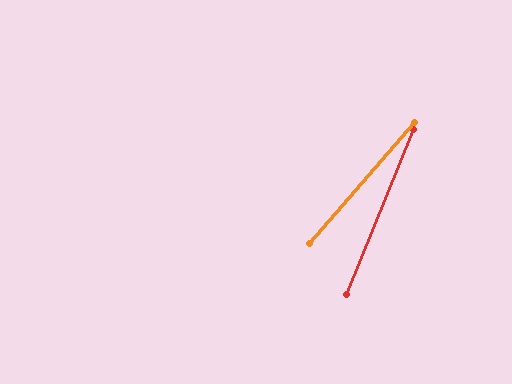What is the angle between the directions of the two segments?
Approximately 19 degrees.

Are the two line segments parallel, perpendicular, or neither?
Neither parallel nor perpendicular — they differ by about 19°.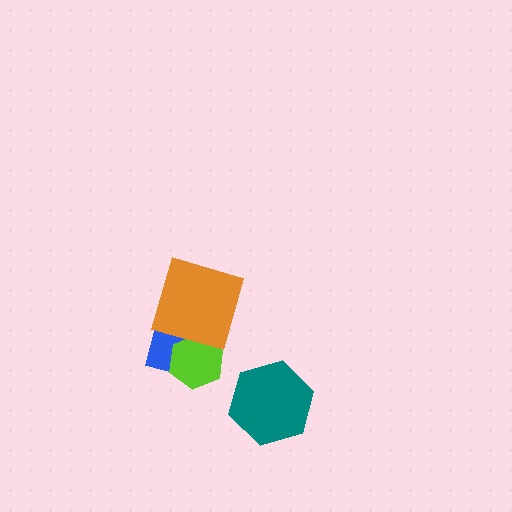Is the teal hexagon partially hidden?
No, no other shape covers it.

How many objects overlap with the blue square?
2 objects overlap with the blue square.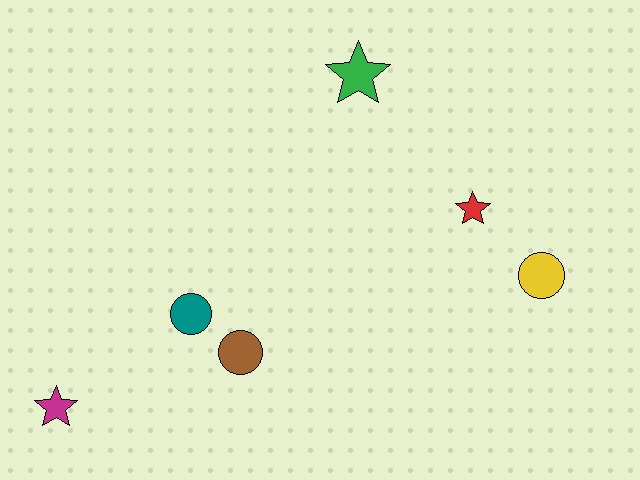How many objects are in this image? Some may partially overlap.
There are 6 objects.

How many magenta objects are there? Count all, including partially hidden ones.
There is 1 magenta object.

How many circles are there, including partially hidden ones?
There are 3 circles.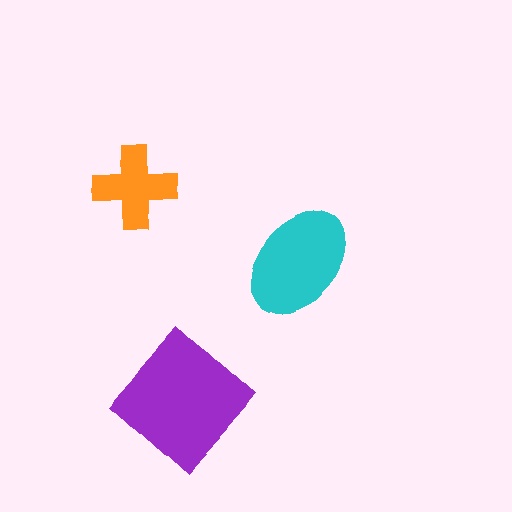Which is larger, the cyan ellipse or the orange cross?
The cyan ellipse.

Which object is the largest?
The purple diamond.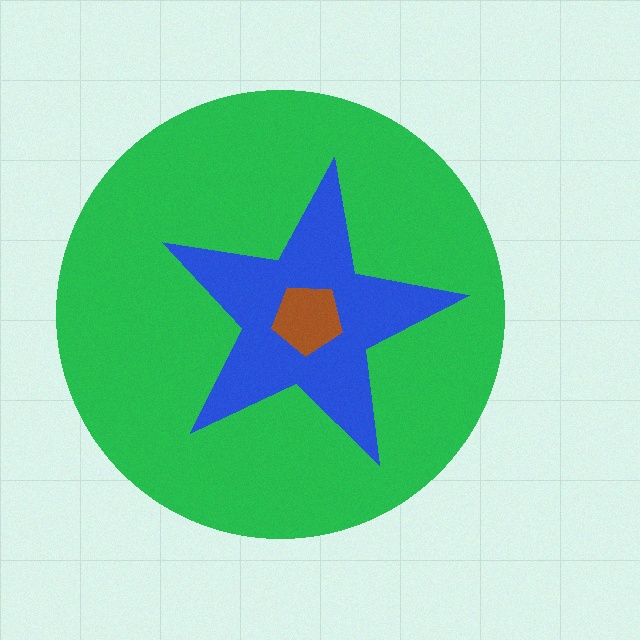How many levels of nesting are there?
3.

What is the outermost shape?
The green circle.